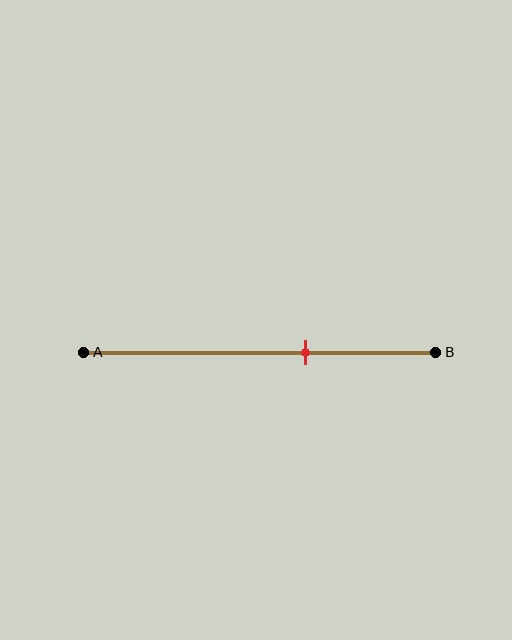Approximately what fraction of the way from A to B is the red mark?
The red mark is approximately 65% of the way from A to B.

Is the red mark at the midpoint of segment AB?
No, the mark is at about 65% from A, not at the 50% midpoint.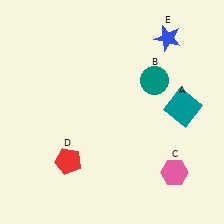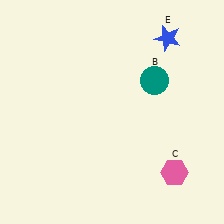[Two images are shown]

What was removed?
The red pentagon (D), the teal square (A) were removed in Image 2.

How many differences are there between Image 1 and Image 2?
There are 2 differences between the two images.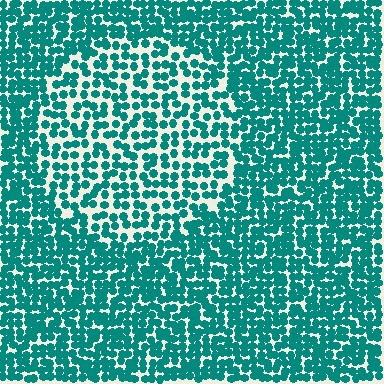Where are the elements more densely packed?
The elements are more densely packed outside the circle boundary.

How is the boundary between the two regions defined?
The boundary is defined by a change in element density (approximately 1.7x ratio). All elements are the same color, size, and shape.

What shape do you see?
I see a circle.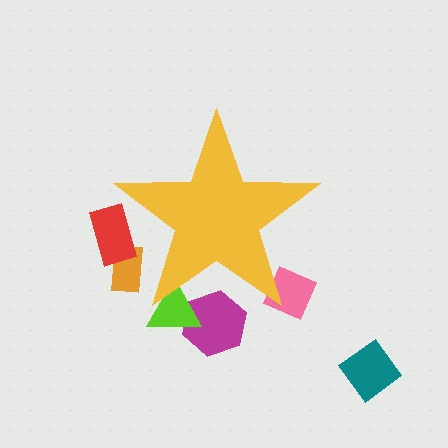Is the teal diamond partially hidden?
No, the teal diamond is fully visible.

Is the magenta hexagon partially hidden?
Yes, the magenta hexagon is partially hidden behind the yellow star.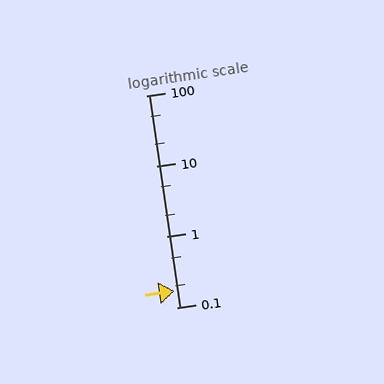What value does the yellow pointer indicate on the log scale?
The pointer indicates approximately 0.17.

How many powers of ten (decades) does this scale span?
The scale spans 3 decades, from 0.1 to 100.